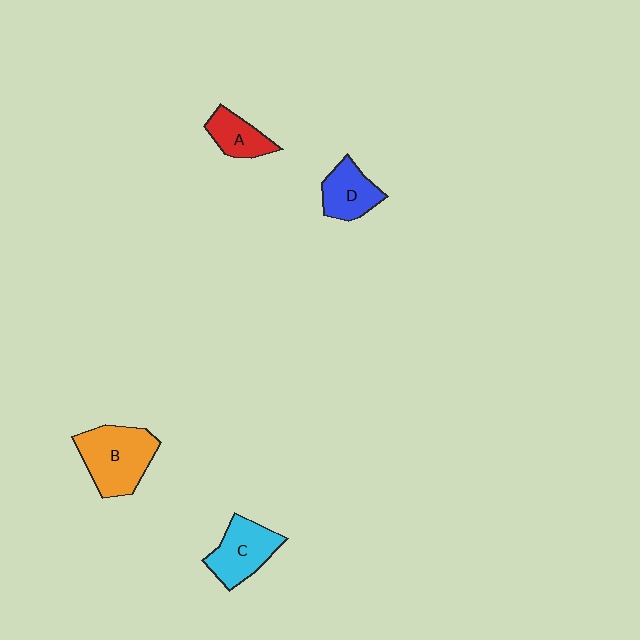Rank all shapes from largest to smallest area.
From largest to smallest: B (orange), C (cyan), D (blue), A (red).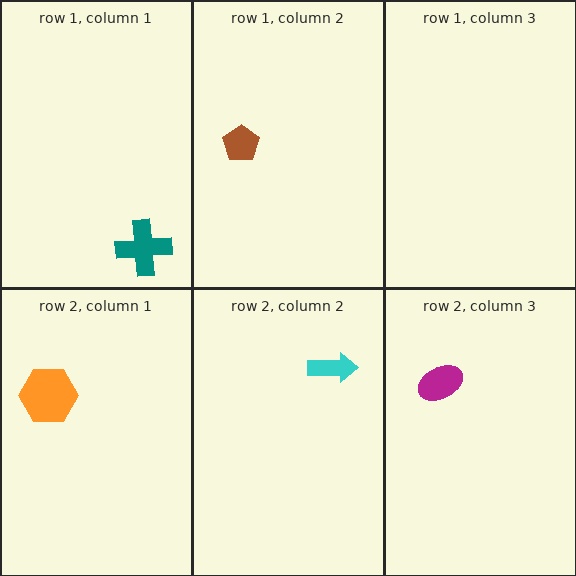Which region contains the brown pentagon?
The row 1, column 2 region.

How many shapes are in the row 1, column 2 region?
1.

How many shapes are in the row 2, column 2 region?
1.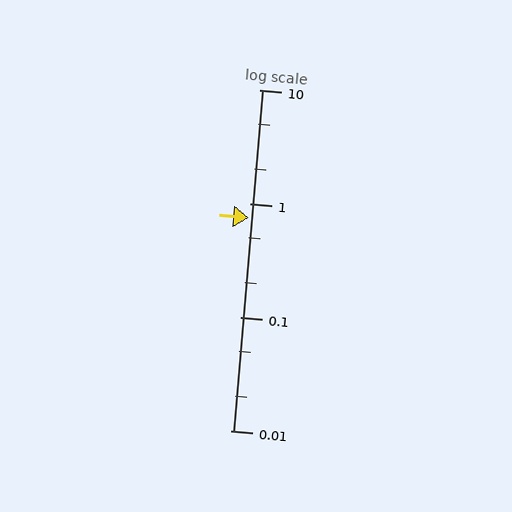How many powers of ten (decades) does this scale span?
The scale spans 3 decades, from 0.01 to 10.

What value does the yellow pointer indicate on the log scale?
The pointer indicates approximately 0.74.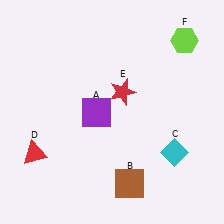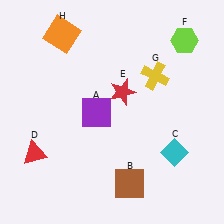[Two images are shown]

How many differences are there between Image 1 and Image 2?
There are 2 differences between the two images.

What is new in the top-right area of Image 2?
A yellow cross (G) was added in the top-right area of Image 2.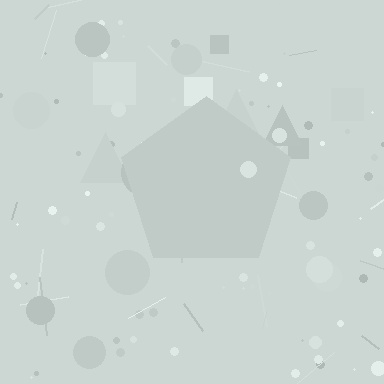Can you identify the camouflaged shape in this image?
The camouflaged shape is a pentagon.